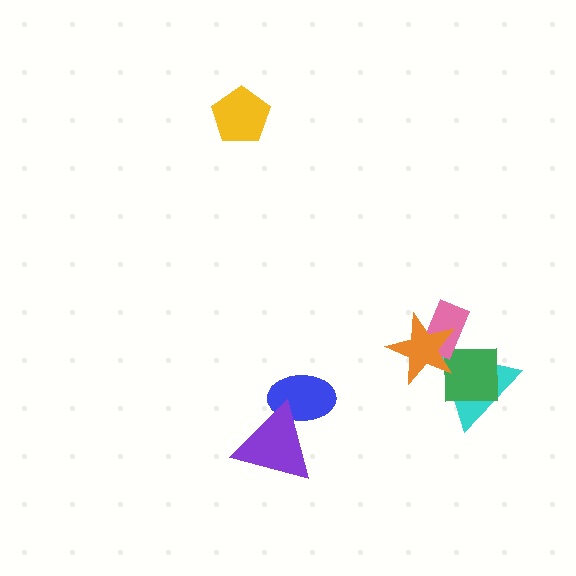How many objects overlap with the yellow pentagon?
0 objects overlap with the yellow pentagon.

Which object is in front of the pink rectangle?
The orange star is in front of the pink rectangle.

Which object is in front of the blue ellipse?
The purple triangle is in front of the blue ellipse.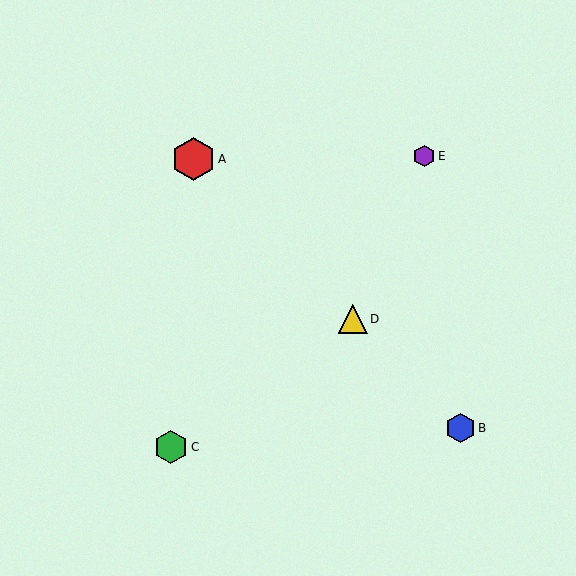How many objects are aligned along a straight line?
3 objects (A, B, D) are aligned along a straight line.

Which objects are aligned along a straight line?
Objects A, B, D are aligned along a straight line.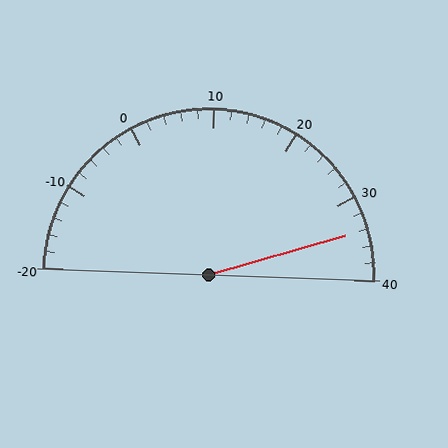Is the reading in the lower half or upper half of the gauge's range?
The reading is in the upper half of the range (-20 to 40).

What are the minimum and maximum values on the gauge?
The gauge ranges from -20 to 40.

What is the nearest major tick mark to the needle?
The nearest major tick mark is 30.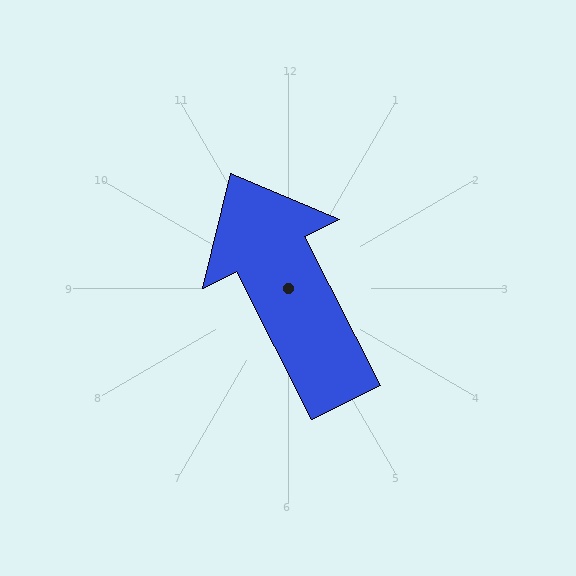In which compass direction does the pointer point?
Northwest.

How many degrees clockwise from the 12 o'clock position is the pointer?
Approximately 333 degrees.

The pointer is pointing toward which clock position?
Roughly 11 o'clock.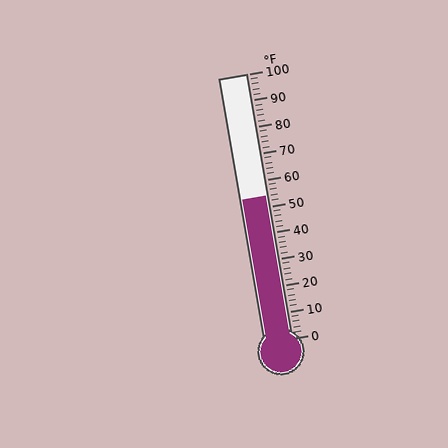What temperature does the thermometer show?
The thermometer shows approximately 54°F.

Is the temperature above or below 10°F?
The temperature is above 10°F.